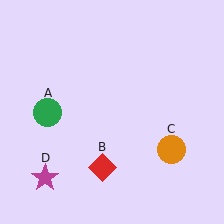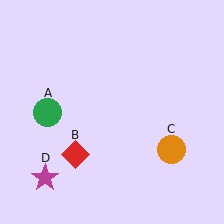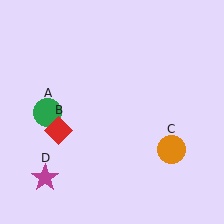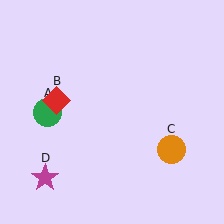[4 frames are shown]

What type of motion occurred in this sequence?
The red diamond (object B) rotated clockwise around the center of the scene.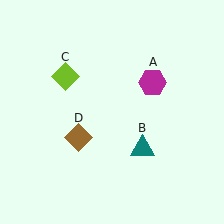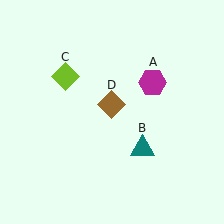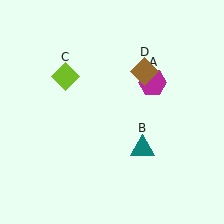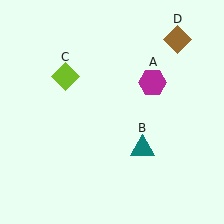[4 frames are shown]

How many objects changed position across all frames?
1 object changed position: brown diamond (object D).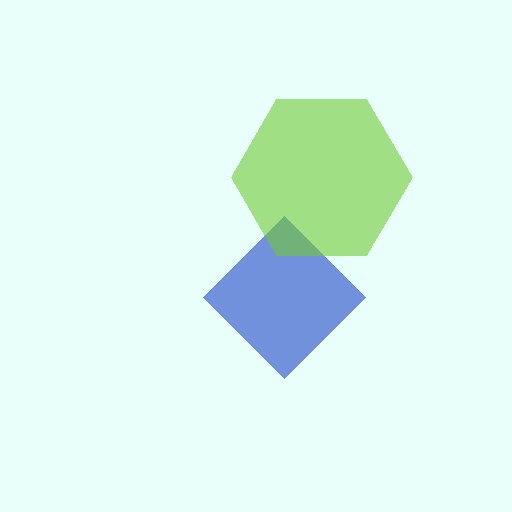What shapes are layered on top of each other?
The layered shapes are: a blue diamond, a lime hexagon.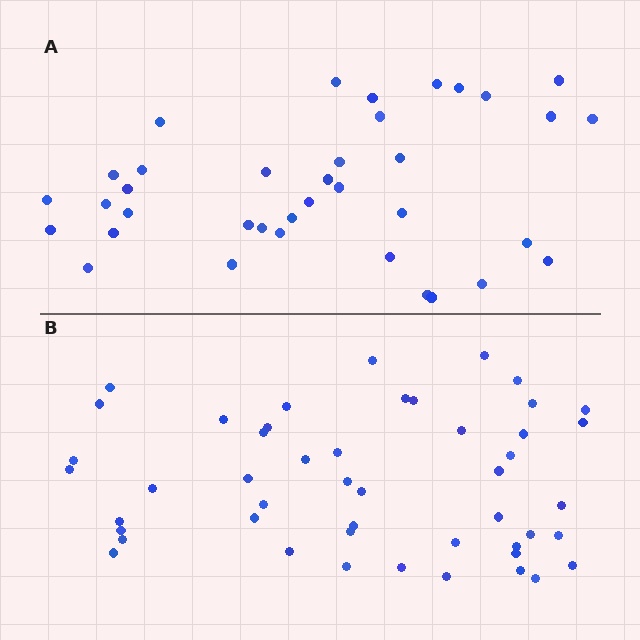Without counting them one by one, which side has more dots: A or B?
Region B (the bottom region) has more dots.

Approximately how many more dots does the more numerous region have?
Region B has roughly 12 or so more dots than region A.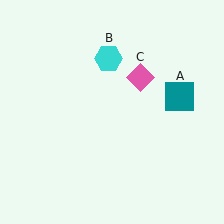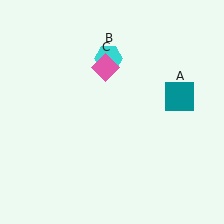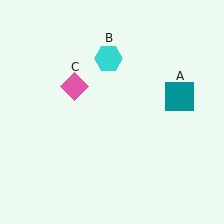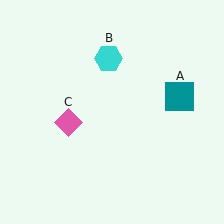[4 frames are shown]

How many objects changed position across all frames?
1 object changed position: pink diamond (object C).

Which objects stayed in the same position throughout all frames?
Teal square (object A) and cyan hexagon (object B) remained stationary.